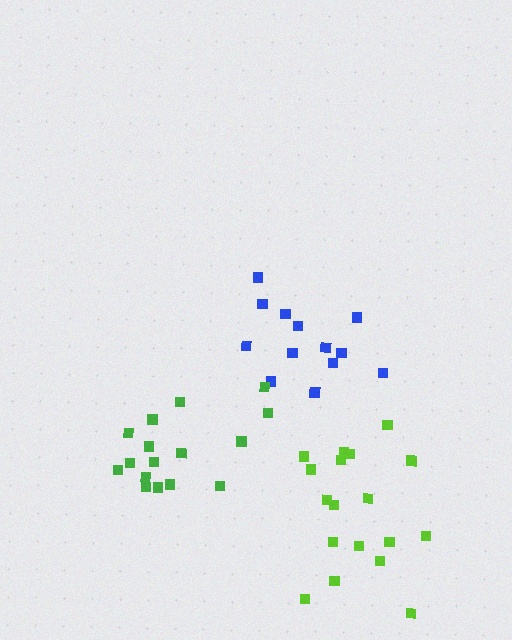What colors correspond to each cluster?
The clusters are colored: blue, lime, green.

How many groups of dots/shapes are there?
There are 3 groups.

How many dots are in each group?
Group 1: 13 dots, Group 2: 18 dots, Group 3: 16 dots (47 total).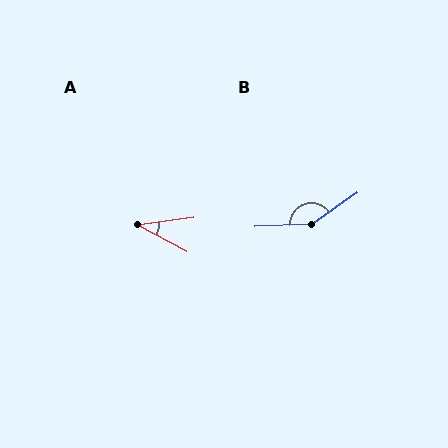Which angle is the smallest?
A, at approximately 36 degrees.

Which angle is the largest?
B, at approximately 148 degrees.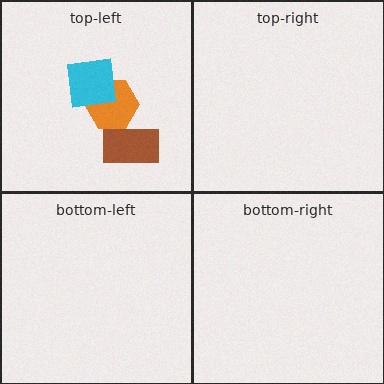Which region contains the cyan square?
The top-left region.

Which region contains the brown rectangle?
The top-left region.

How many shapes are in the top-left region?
3.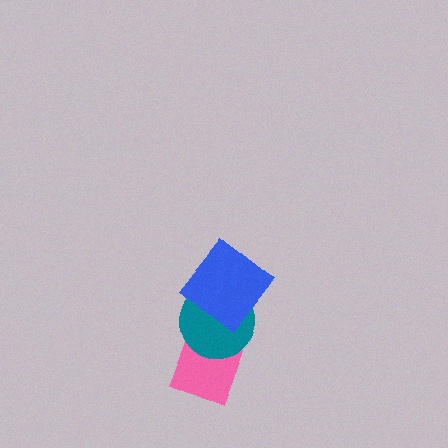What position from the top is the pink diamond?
The pink diamond is 3rd from the top.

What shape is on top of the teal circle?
The blue diamond is on top of the teal circle.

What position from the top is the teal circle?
The teal circle is 2nd from the top.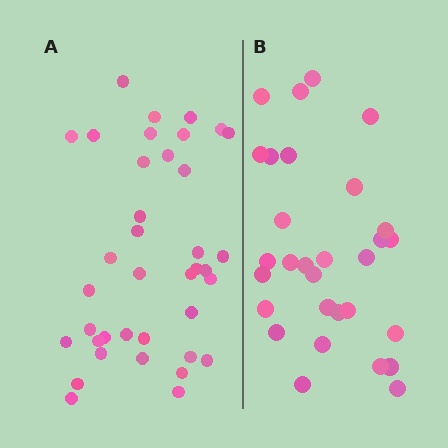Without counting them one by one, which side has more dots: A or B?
Region A (the left region) has more dots.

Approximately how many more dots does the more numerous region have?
Region A has roughly 8 or so more dots than region B.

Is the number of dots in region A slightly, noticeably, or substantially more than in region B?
Region A has noticeably more, but not dramatically so. The ratio is roughly 1.3 to 1.